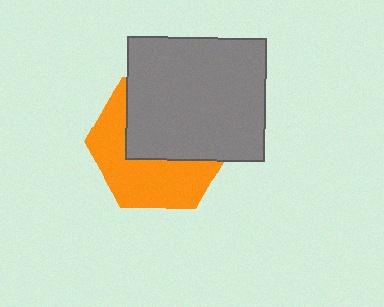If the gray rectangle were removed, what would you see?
You would see the complete orange hexagon.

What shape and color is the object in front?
The object in front is a gray rectangle.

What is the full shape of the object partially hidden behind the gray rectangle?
The partially hidden object is an orange hexagon.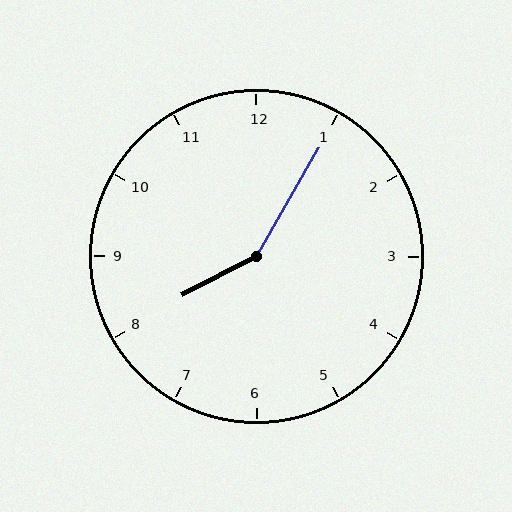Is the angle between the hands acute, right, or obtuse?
It is obtuse.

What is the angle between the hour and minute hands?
Approximately 148 degrees.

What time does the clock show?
8:05.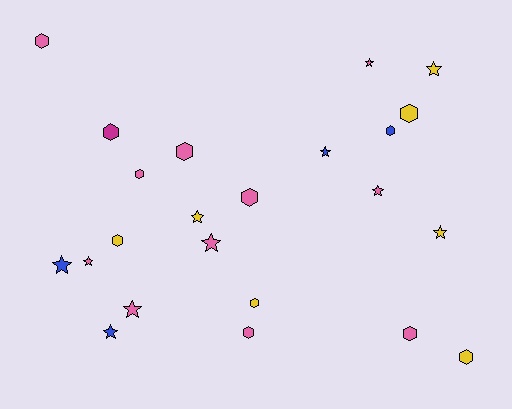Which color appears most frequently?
Pink, with 11 objects.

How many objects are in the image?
There are 23 objects.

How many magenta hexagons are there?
There is 1 magenta hexagon.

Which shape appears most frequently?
Hexagon, with 12 objects.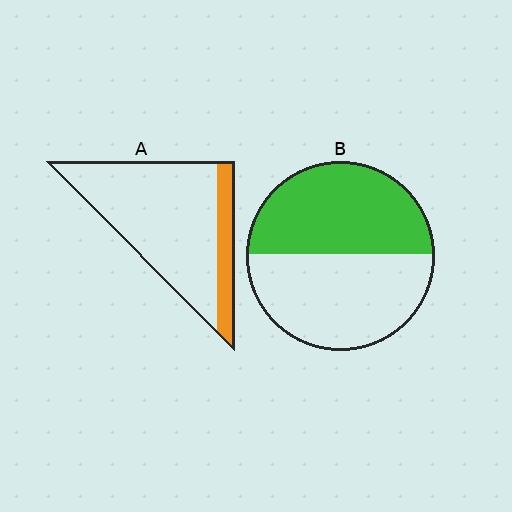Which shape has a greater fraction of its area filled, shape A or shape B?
Shape B.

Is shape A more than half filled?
No.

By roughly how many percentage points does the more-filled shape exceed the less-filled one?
By roughly 30 percentage points (B over A).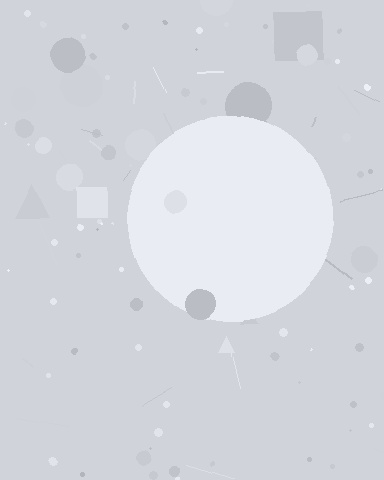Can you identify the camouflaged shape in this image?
The camouflaged shape is a circle.